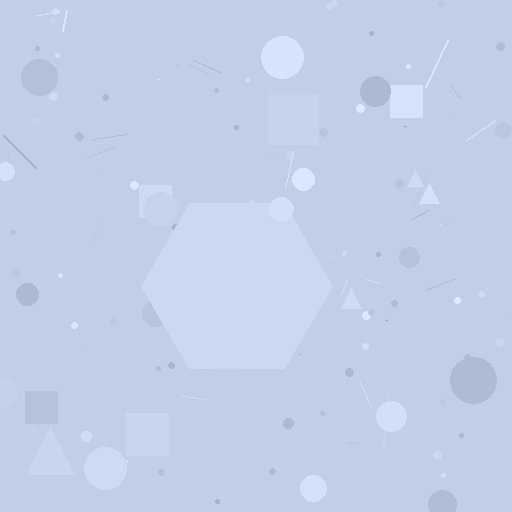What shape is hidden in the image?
A hexagon is hidden in the image.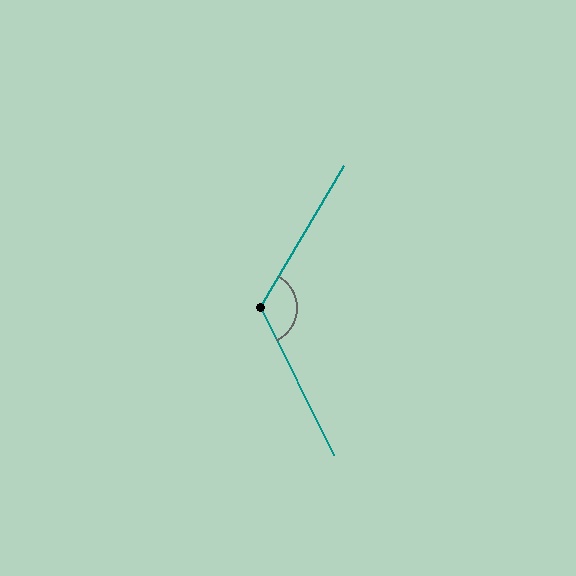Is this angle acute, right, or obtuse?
It is obtuse.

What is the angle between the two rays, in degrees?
Approximately 123 degrees.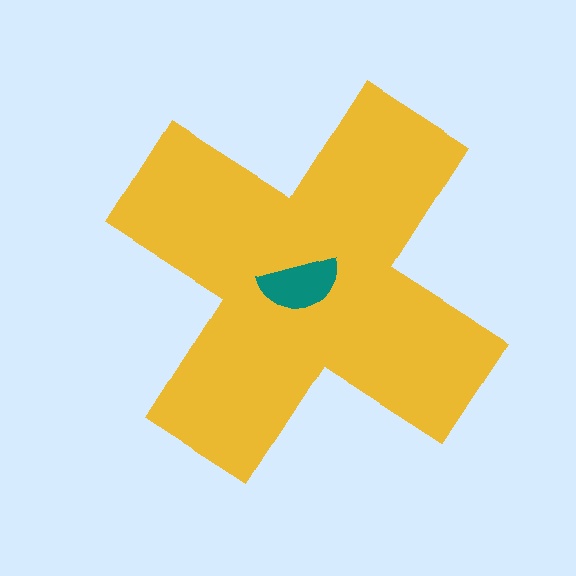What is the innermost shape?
The teal semicircle.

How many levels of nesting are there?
2.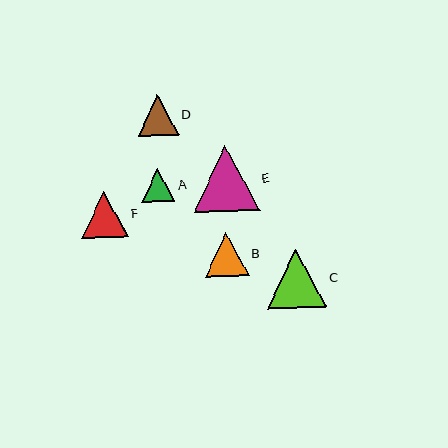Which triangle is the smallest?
Triangle A is the smallest with a size of approximately 33 pixels.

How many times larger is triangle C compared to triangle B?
Triangle C is approximately 1.3 times the size of triangle B.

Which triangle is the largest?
Triangle E is the largest with a size of approximately 66 pixels.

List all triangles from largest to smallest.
From largest to smallest: E, C, F, B, D, A.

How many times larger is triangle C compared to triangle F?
Triangle C is approximately 1.3 times the size of triangle F.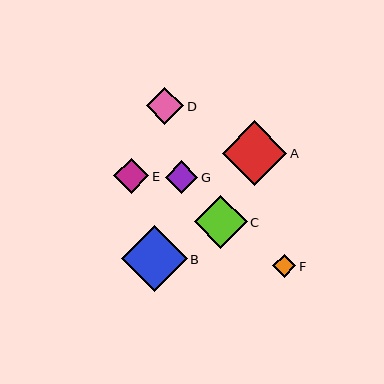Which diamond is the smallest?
Diamond F is the smallest with a size of approximately 23 pixels.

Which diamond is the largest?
Diamond B is the largest with a size of approximately 66 pixels.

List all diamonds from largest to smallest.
From largest to smallest: B, A, C, D, E, G, F.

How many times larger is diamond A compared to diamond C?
Diamond A is approximately 1.2 times the size of diamond C.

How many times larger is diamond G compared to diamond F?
Diamond G is approximately 1.4 times the size of diamond F.